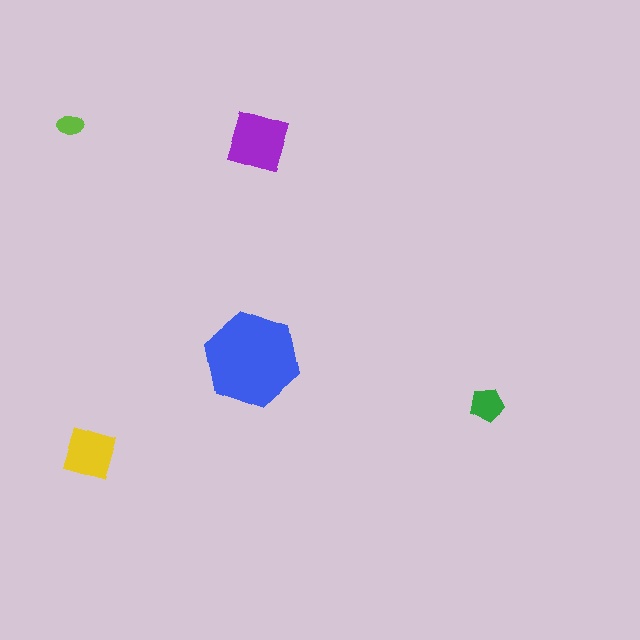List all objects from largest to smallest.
The blue hexagon, the purple square, the yellow diamond, the green pentagon, the lime ellipse.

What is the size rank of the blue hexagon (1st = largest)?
1st.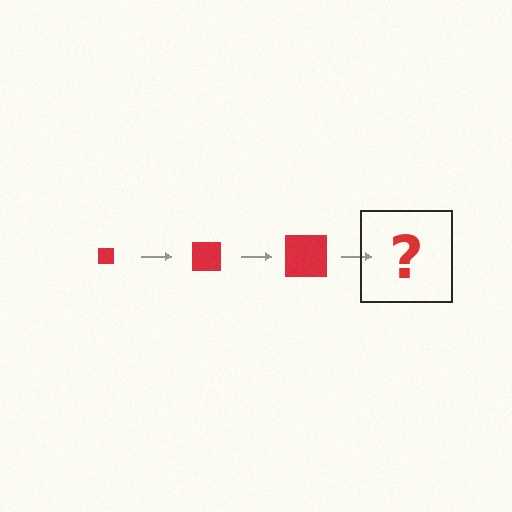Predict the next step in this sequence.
The next step is a red square, larger than the previous one.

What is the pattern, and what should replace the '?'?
The pattern is that the square gets progressively larger each step. The '?' should be a red square, larger than the previous one.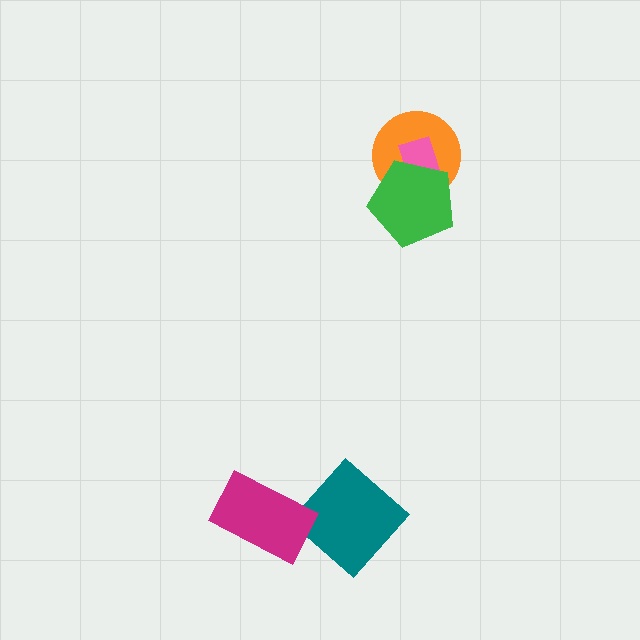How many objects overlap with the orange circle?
2 objects overlap with the orange circle.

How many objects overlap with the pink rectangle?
2 objects overlap with the pink rectangle.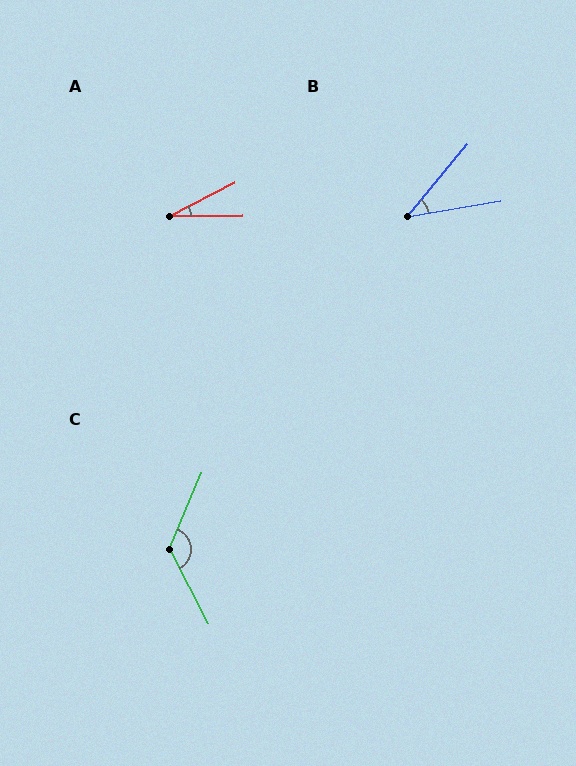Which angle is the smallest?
A, at approximately 26 degrees.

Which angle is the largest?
C, at approximately 129 degrees.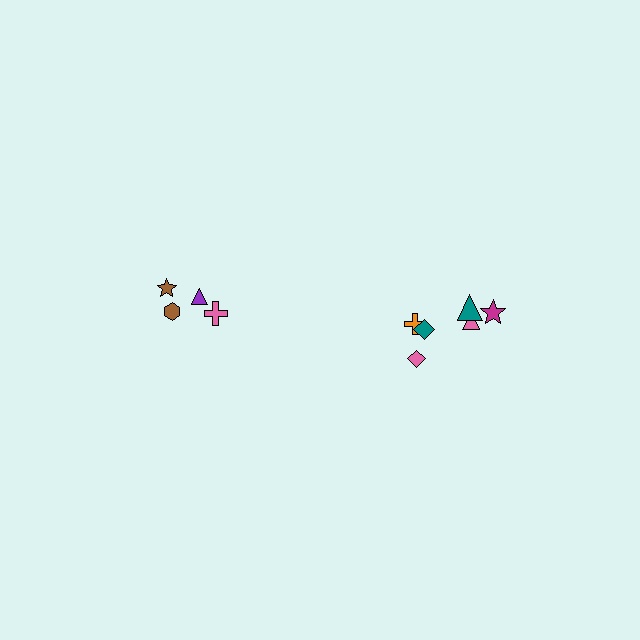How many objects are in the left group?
There are 4 objects.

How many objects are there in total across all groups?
There are 10 objects.